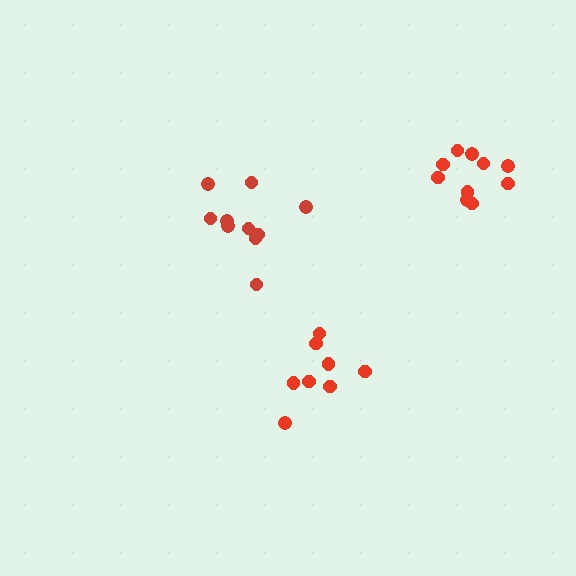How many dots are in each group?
Group 1: 10 dots, Group 2: 10 dots, Group 3: 8 dots (28 total).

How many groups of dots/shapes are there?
There are 3 groups.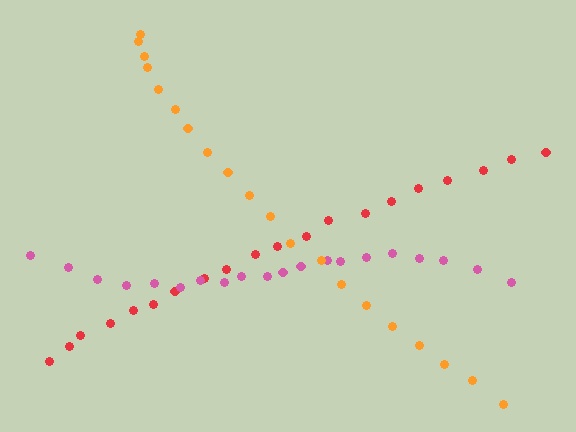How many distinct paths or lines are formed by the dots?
There are 3 distinct paths.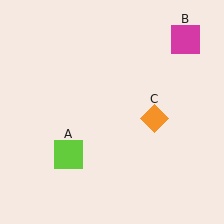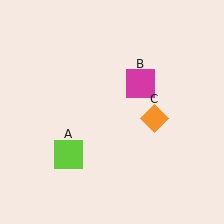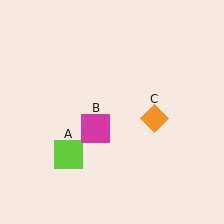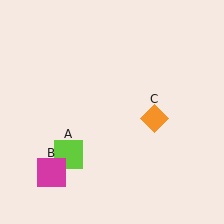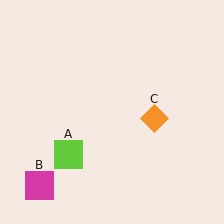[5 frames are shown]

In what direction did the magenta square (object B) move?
The magenta square (object B) moved down and to the left.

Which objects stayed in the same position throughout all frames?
Lime square (object A) and orange diamond (object C) remained stationary.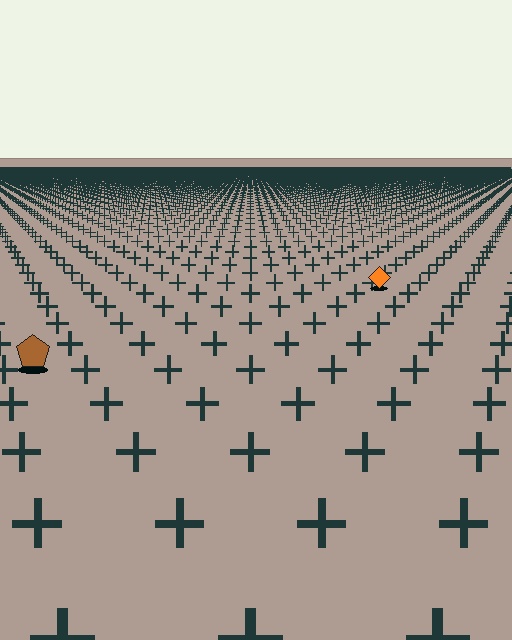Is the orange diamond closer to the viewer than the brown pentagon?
No. The brown pentagon is closer — you can tell from the texture gradient: the ground texture is coarser near it.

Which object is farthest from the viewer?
The orange diamond is farthest from the viewer. It appears smaller and the ground texture around it is denser.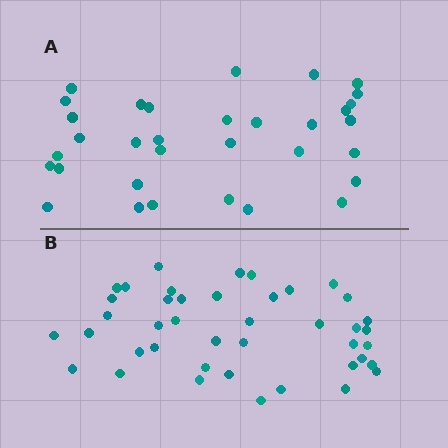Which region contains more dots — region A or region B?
Region B (the bottom region) has more dots.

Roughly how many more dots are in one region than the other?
Region B has roughly 8 or so more dots than region A.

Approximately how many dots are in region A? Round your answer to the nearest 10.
About 30 dots. (The exact count is 33, which rounds to 30.)